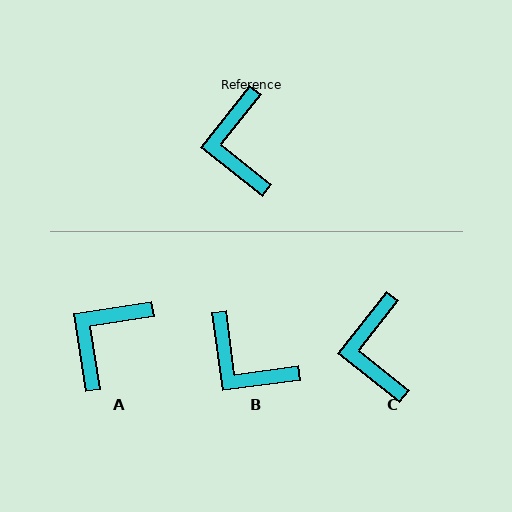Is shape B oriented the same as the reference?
No, it is off by about 46 degrees.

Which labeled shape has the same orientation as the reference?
C.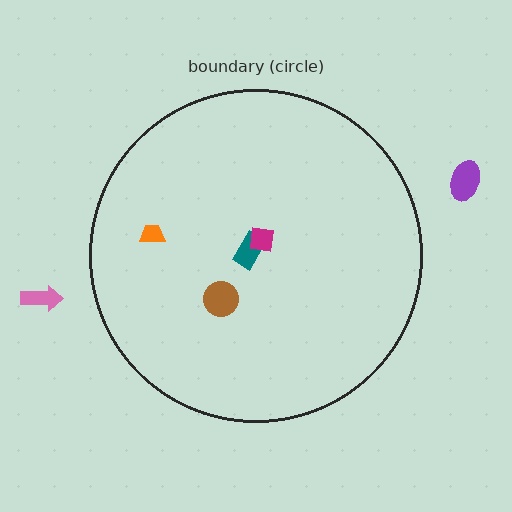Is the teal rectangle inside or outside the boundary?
Inside.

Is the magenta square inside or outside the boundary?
Inside.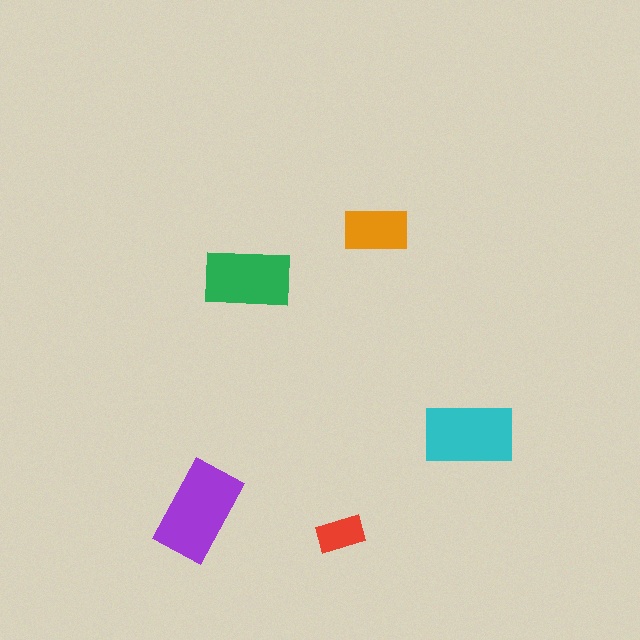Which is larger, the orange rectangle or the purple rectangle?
The purple one.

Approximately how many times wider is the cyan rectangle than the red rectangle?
About 2 times wider.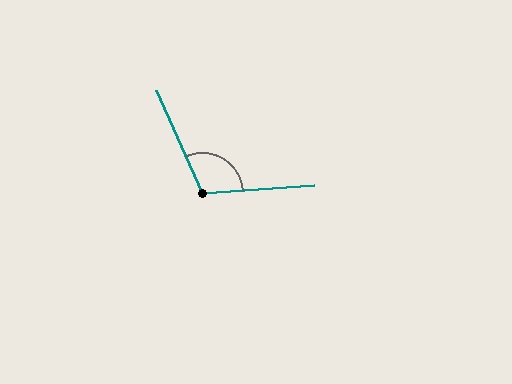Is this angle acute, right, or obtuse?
It is obtuse.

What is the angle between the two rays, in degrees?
Approximately 109 degrees.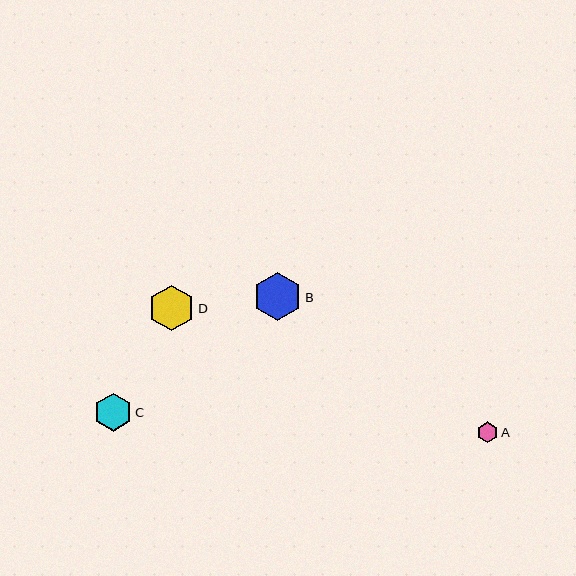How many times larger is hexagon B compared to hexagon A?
Hexagon B is approximately 2.3 times the size of hexagon A.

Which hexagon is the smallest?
Hexagon A is the smallest with a size of approximately 21 pixels.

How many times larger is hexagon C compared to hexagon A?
Hexagon C is approximately 1.8 times the size of hexagon A.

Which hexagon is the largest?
Hexagon B is the largest with a size of approximately 48 pixels.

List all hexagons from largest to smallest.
From largest to smallest: B, D, C, A.